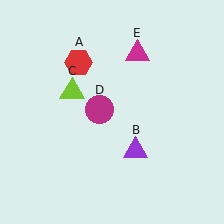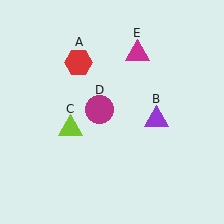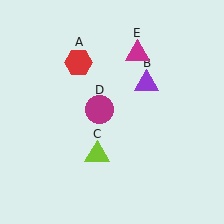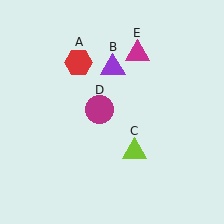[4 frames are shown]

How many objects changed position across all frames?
2 objects changed position: purple triangle (object B), lime triangle (object C).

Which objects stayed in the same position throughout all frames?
Red hexagon (object A) and magenta circle (object D) and magenta triangle (object E) remained stationary.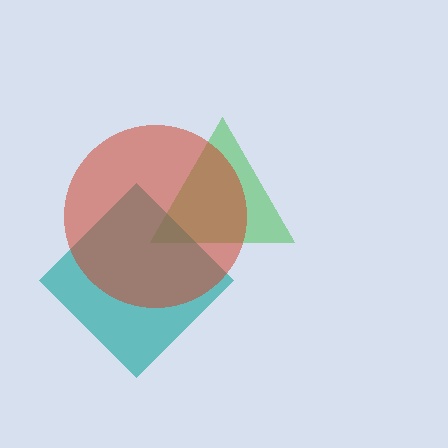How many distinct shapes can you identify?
There are 3 distinct shapes: a green triangle, a teal diamond, a red circle.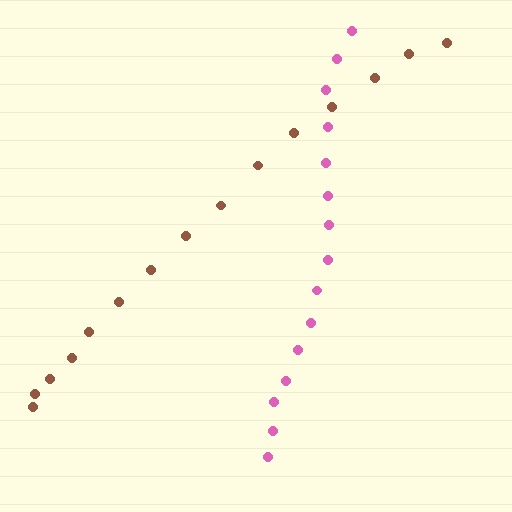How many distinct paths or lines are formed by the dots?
There are 2 distinct paths.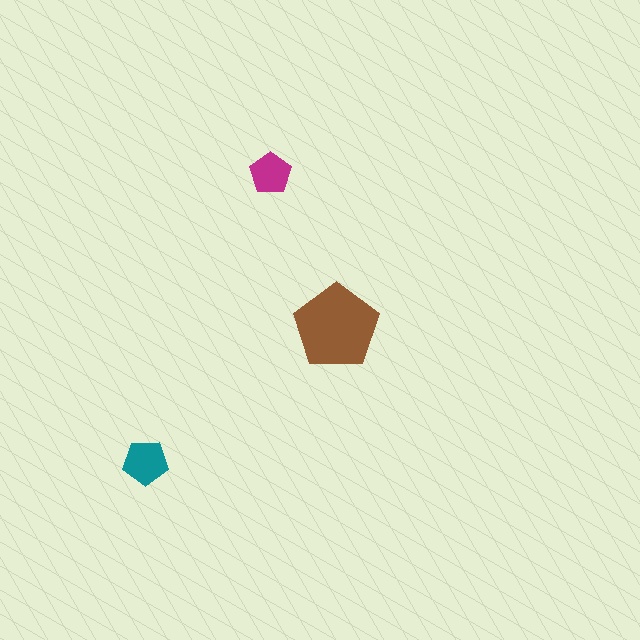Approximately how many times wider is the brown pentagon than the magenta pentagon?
About 2 times wider.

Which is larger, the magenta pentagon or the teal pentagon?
The teal one.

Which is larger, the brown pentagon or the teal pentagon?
The brown one.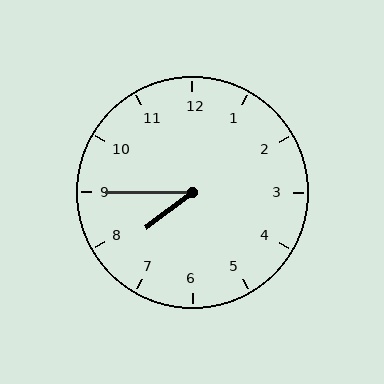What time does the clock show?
7:45.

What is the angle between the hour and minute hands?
Approximately 38 degrees.